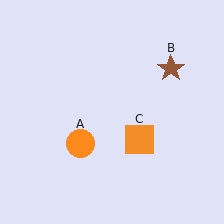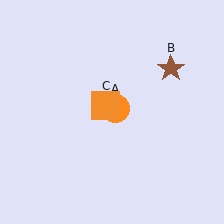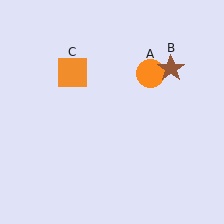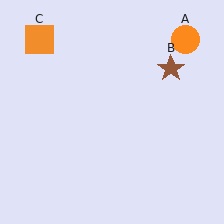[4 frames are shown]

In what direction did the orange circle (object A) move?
The orange circle (object A) moved up and to the right.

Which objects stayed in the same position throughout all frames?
Brown star (object B) remained stationary.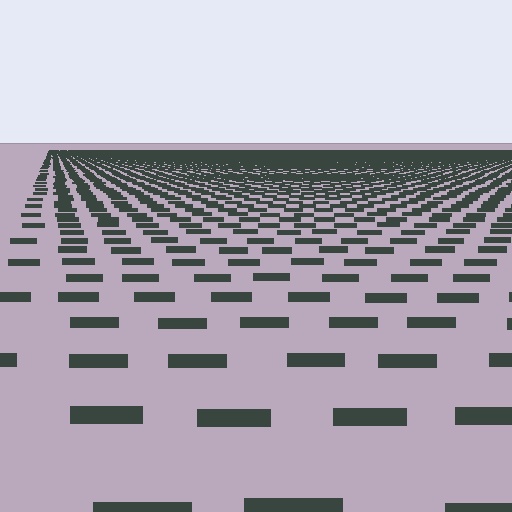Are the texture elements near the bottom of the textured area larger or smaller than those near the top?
Larger. Near the bottom, elements are closer to the viewer and appear at a bigger on-screen size.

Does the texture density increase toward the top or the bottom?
Density increases toward the top.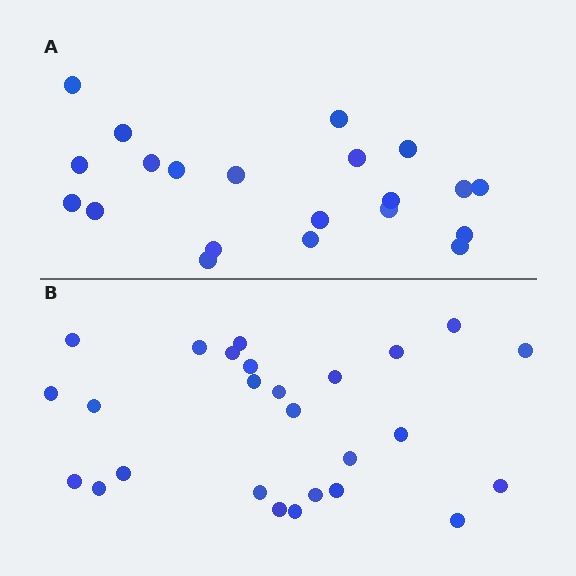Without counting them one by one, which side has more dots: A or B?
Region B (the bottom region) has more dots.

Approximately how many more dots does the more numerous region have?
Region B has about 5 more dots than region A.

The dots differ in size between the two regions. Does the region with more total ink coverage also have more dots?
No. Region A has more total ink coverage because its dots are larger, but region B actually contains more individual dots. Total area can be misleading — the number of items is what matters here.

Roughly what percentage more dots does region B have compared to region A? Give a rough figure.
About 25% more.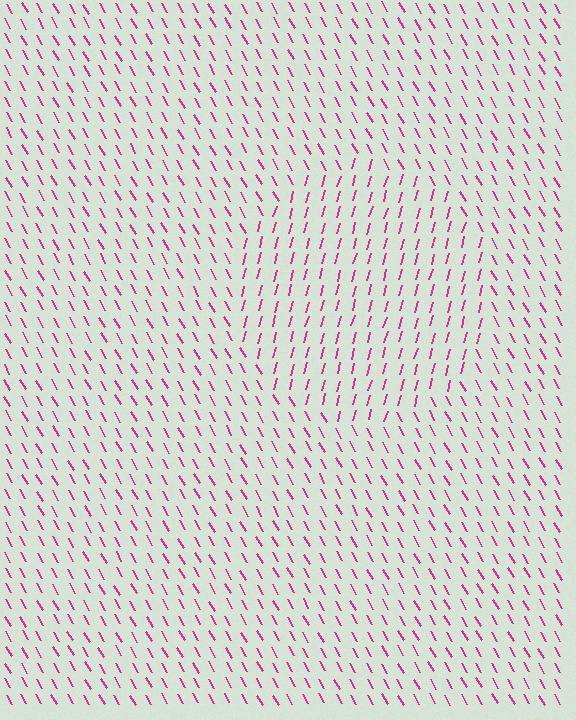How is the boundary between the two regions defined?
The boundary is defined purely by a change in line orientation (approximately 45 degrees difference). All lines are the same color and thickness.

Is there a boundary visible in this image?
Yes, there is a texture boundary formed by a change in line orientation.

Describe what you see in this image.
The image is filled with small magenta line segments. A circle region in the image has lines oriented differently from the surrounding lines, creating a visible texture boundary.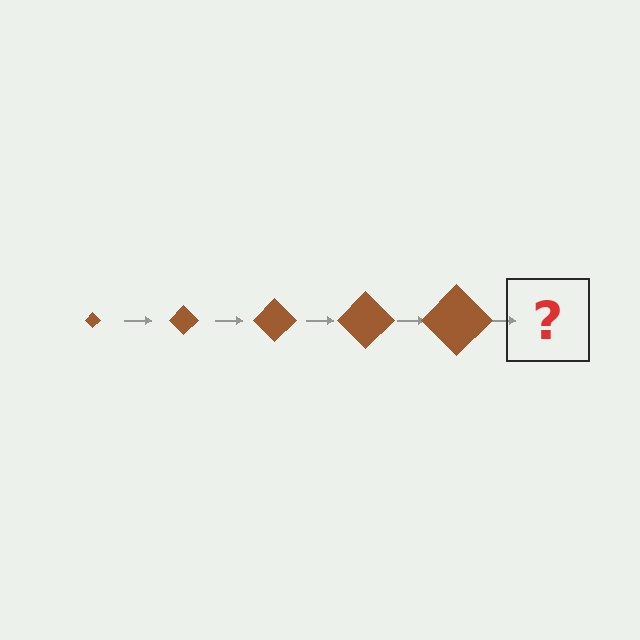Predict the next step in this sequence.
The next step is a brown diamond, larger than the previous one.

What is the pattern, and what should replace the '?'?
The pattern is that the diamond gets progressively larger each step. The '?' should be a brown diamond, larger than the previous one.